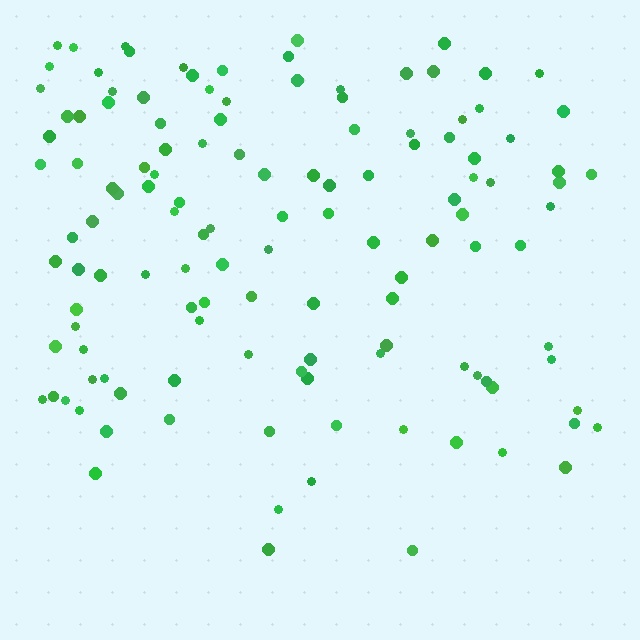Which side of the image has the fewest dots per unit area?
The bottom.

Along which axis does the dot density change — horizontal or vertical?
Vertical.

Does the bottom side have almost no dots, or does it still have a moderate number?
Still a moderate number, just noticeably fewer than the top.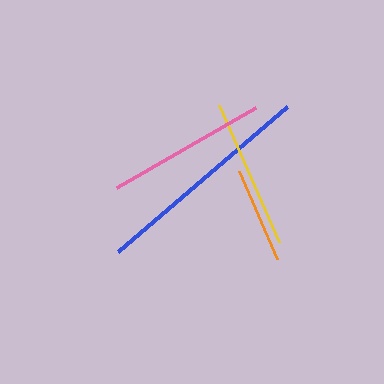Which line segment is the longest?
The blue line is the longest at approximately 223 pixels.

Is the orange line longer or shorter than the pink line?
The pink line is longer than the orange line.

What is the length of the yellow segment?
The yellow segment is approximately 150 pixels long.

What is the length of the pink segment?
The pink segment is approximately 160 pixels long.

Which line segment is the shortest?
The orange line is the shortest at approximately 96 pixels.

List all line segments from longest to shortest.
From longest to shortest: blue, pink, yellow, orange.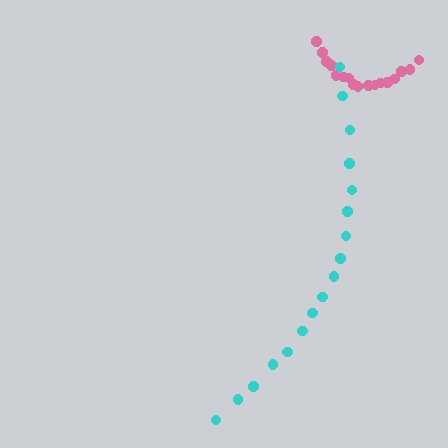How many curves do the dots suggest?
There are 2 distinct paths.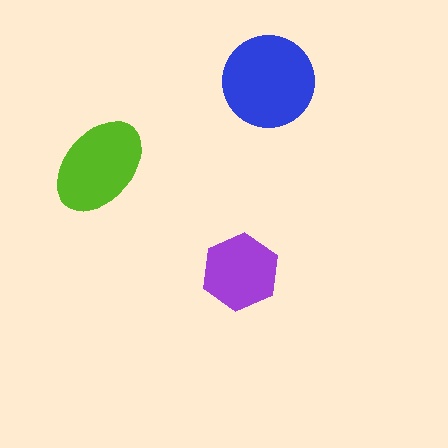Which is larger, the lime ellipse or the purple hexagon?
The lime ellipse.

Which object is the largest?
The blue circle.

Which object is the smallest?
The purple hexagon.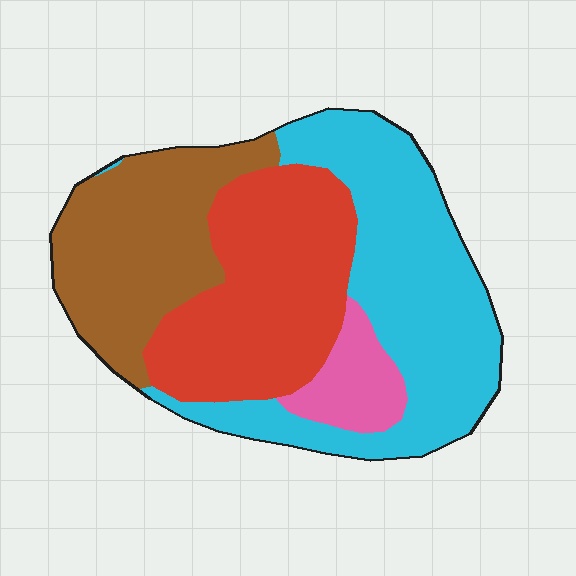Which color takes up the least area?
Pink, at roughly 10%.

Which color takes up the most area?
Cyan, at roughly 35%.